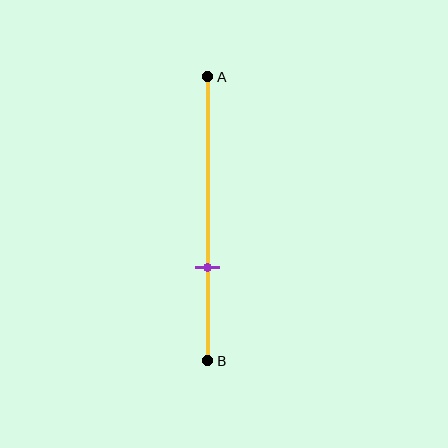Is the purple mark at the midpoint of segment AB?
No, the mark is at about 65% from A, not at the 50% midpoint.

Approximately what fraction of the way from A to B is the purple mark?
The purple mark is approximately 65% of the way from A to B.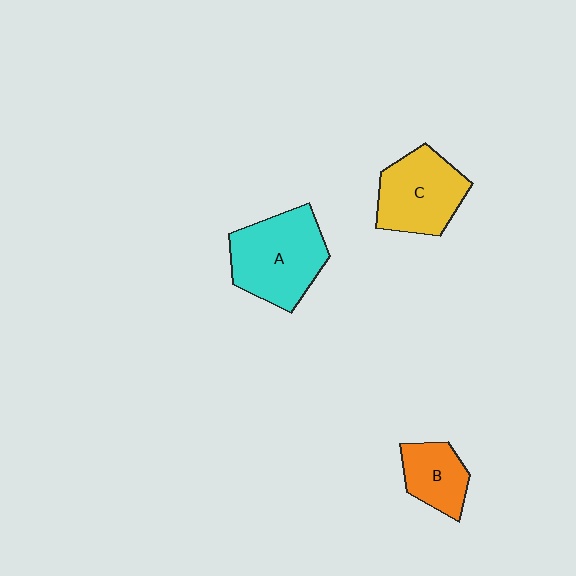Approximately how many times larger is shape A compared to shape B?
Approximately 1.9 times.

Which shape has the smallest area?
Shape B (orange).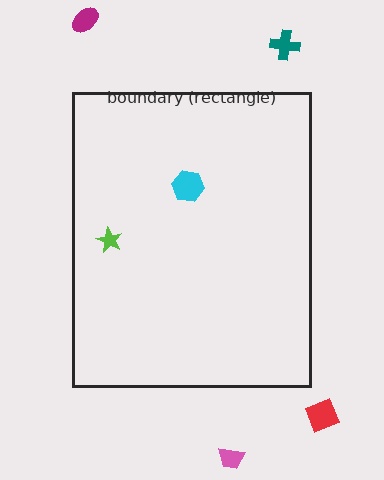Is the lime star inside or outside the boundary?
Inside.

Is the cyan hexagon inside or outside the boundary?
Inside.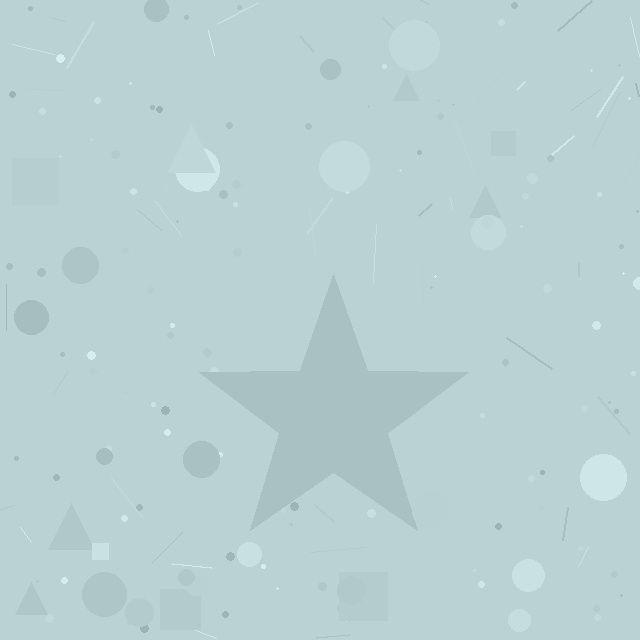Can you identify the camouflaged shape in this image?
The camouflaged shape is a star.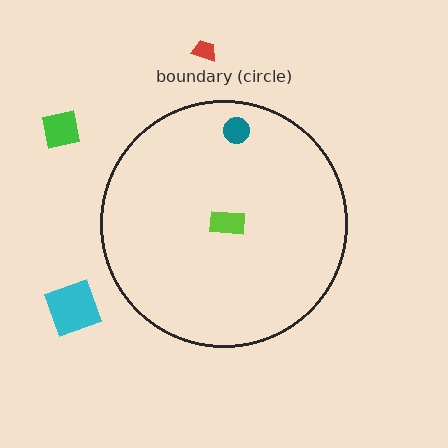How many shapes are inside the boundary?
2 inside, 3 outside.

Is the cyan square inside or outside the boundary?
Outside.